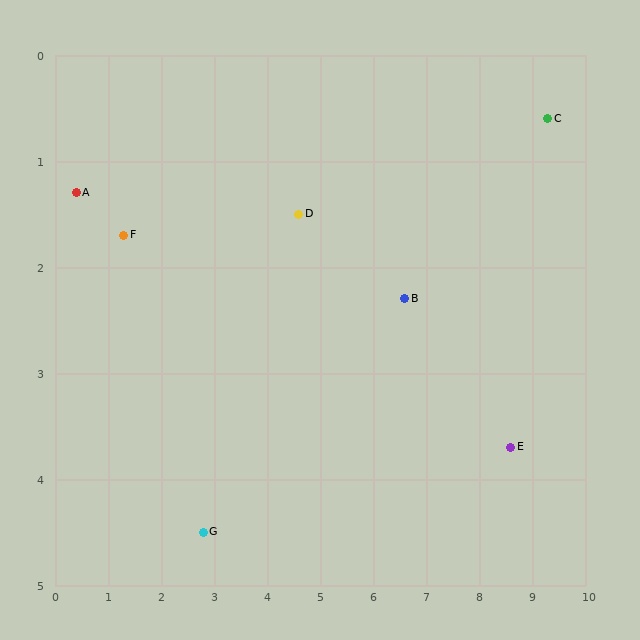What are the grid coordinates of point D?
Point D is at approximately (4.6, 1.5).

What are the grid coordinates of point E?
Point E is at approximately (8.6, 3.7).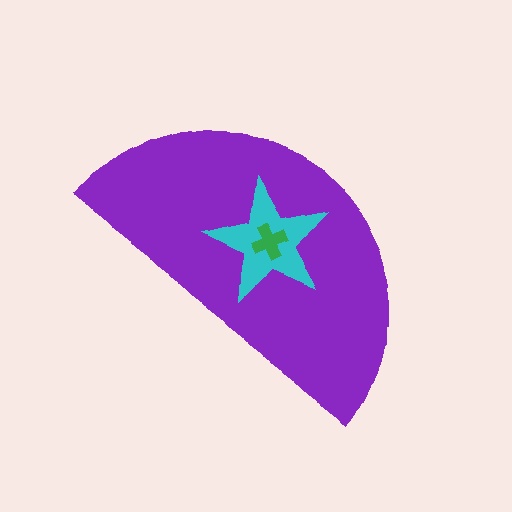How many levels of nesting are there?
3.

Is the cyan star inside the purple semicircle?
Yes.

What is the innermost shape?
The green cross.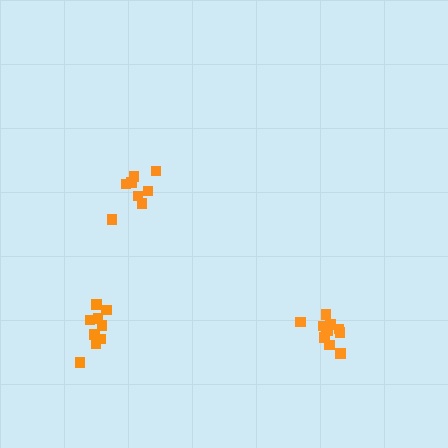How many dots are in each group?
Group 1: 8 dots, Group 2: 11 dots, Group 3: 9 dots (28 total).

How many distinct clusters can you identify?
There are 3 distinct clusters.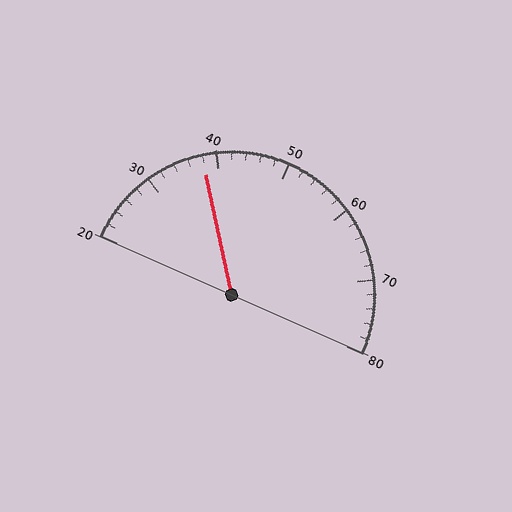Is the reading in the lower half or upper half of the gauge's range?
The reading is in the lower half of the range (20 to 80).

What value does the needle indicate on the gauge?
The needle indicates approximately 38.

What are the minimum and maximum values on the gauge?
The gauge ranges from 20 to 80.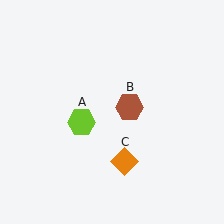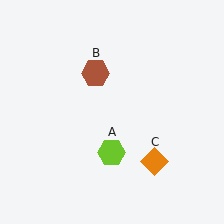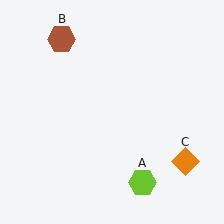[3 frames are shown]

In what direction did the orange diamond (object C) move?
The orange diamond (object C) moved right.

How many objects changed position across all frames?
3 objects changed position: lime hexagon (object A), brown hexagon (object B), orange diamond (object C).